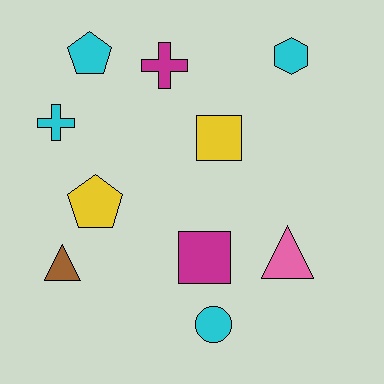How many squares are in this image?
There are 2 squares.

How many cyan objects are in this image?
There are 4 cyan objects.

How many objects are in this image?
There are 10 objects.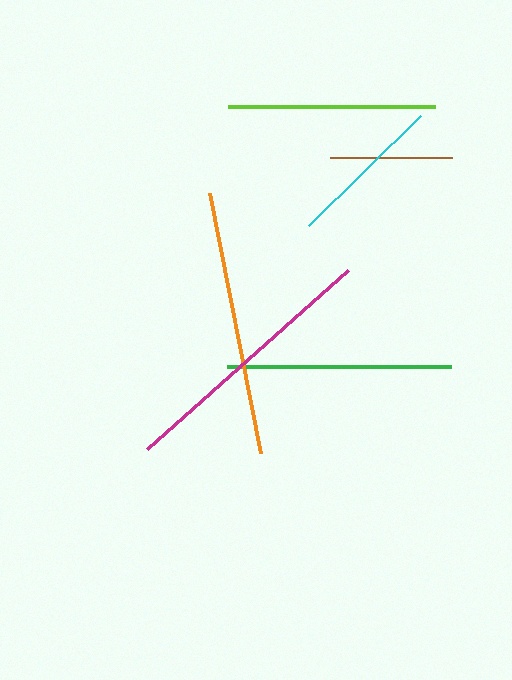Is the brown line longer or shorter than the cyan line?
The cyan line is longer than the brown line.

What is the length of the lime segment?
The lime segment is approximately 206 pixels long.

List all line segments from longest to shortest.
From longest to shortest: magenta, orange, green, lime, cyan, brown.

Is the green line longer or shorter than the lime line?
The green line is longer than the lime line.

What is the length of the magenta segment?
The magenta segment is approximately 269 pixels long.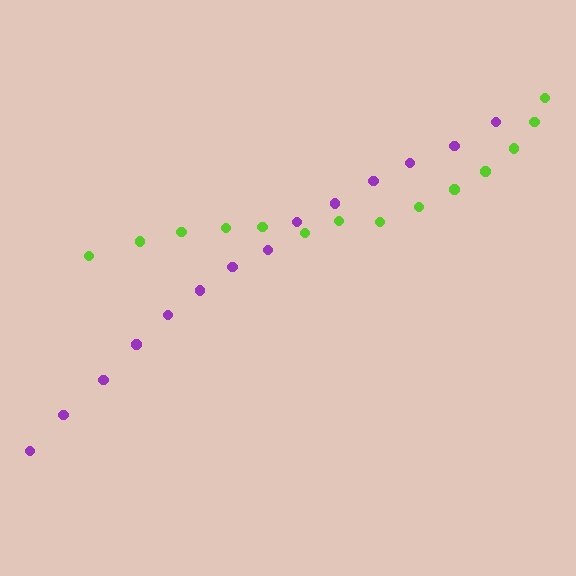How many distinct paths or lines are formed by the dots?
There are 2 distinct paths.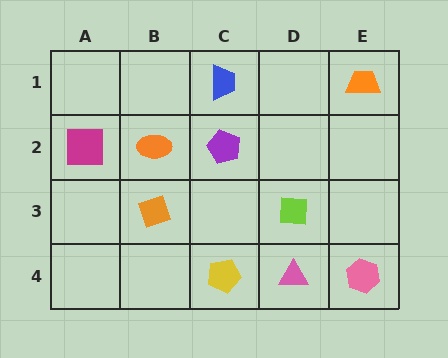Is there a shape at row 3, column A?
No, that cell is empty.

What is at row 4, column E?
A pink hexagon.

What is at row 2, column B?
An orange ellipse.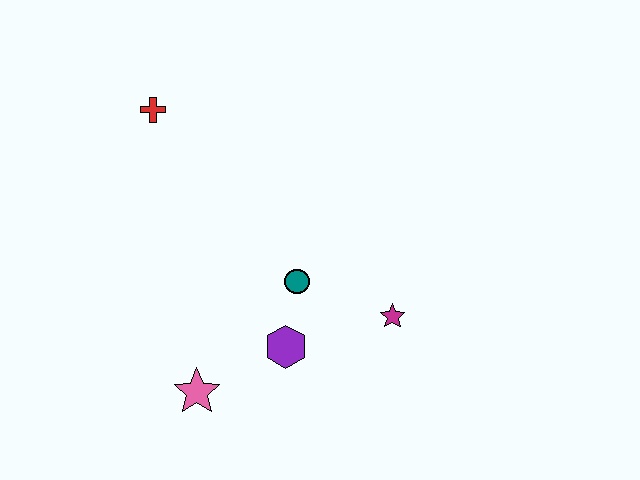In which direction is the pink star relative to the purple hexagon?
The pink star is to the left of the purple hexagon.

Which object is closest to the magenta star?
The teal circle is closest to the magenta star.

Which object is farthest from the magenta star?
The red cross is farthest from the magenta star.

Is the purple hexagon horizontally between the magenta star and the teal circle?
No